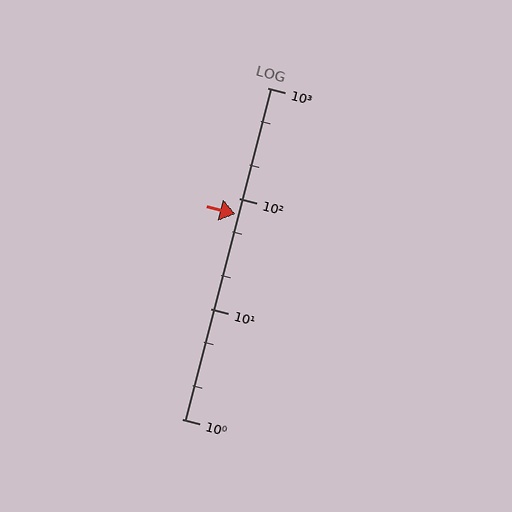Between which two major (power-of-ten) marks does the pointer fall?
The pointer is between 10 and 100.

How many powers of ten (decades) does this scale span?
The scale spans 3 decades, from 1 to 1000.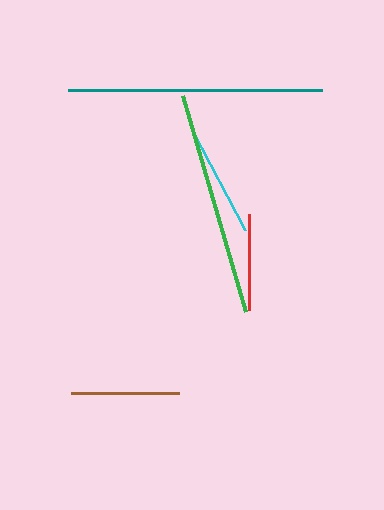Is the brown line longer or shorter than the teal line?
The teal line is longer than the brown line.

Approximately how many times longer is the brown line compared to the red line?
The brown line is approximately 1.1 times the length of the red line.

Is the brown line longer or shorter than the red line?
The brown line is longer than the red line.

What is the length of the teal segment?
The teal segment is approximately 255 pixels long.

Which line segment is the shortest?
The red line is the shortest at approximately 97 pixels.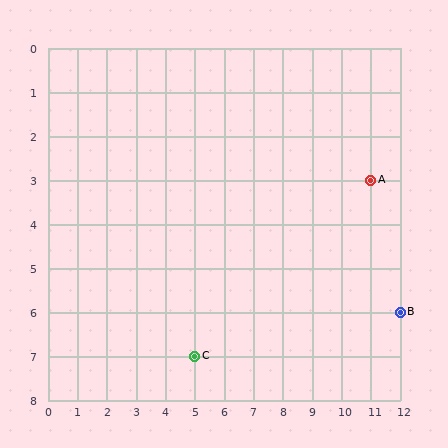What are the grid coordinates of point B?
Point B is at grid coordinates (12, 6).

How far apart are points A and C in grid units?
Points A and C are 6 columns and 4 rows apart (about 7.2 grid units diagonally).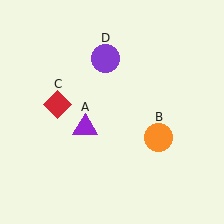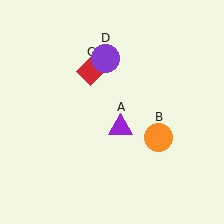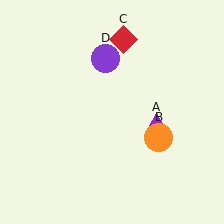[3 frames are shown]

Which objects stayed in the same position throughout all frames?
Orange circle (object B) and purple circle (object D) remained stationary.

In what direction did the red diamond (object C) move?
The red diamond (object C) moved up and to the right.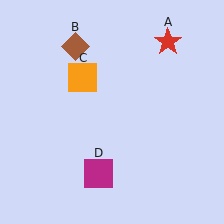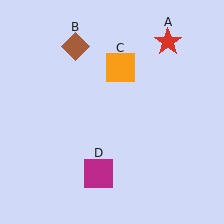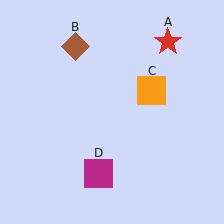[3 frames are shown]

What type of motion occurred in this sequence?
The orange square (object C) rotated clockwise around the center of the scene.